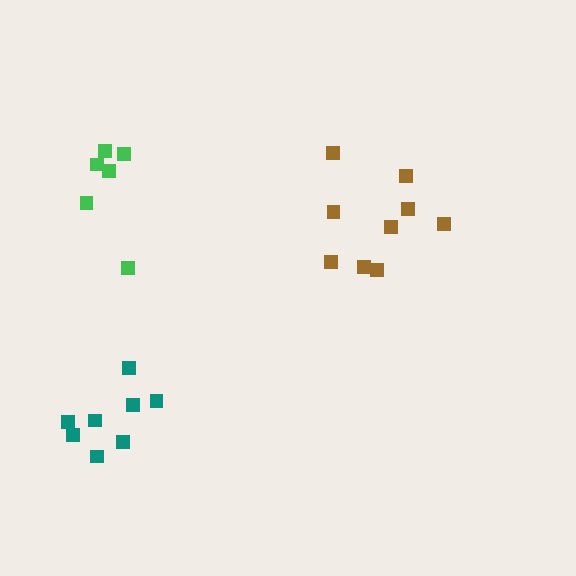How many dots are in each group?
Group 1: 9 dots, Group 2: 6 dots, Group 3: 8 dots (23 total).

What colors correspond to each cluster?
The clusters are colored: brown, green, teal.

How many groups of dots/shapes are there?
There are 3 groups.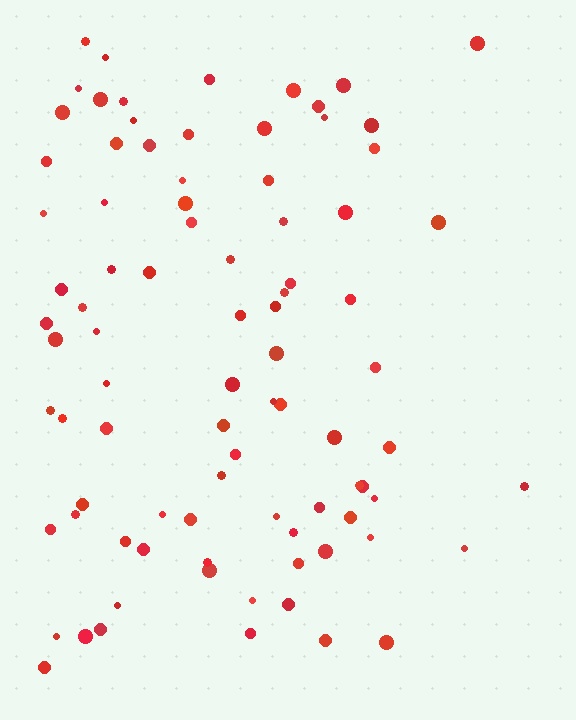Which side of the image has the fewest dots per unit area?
The right.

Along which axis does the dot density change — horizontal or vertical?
Horizontal.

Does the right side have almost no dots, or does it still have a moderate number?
Still a moderate number, just noticeably fewer than the left.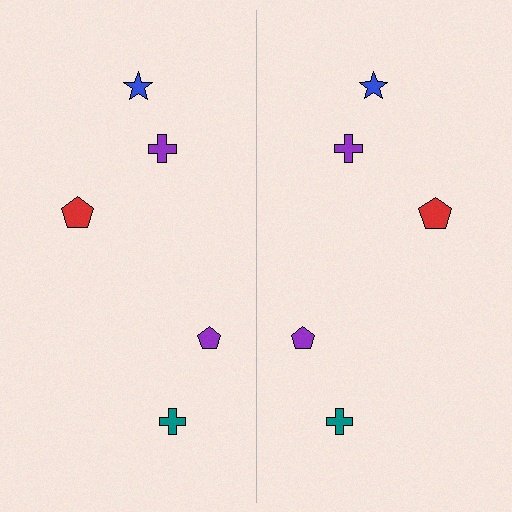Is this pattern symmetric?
Yes, this pattern has bilateral (reflection) symmetry.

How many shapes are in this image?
There are 10 shapes in this image.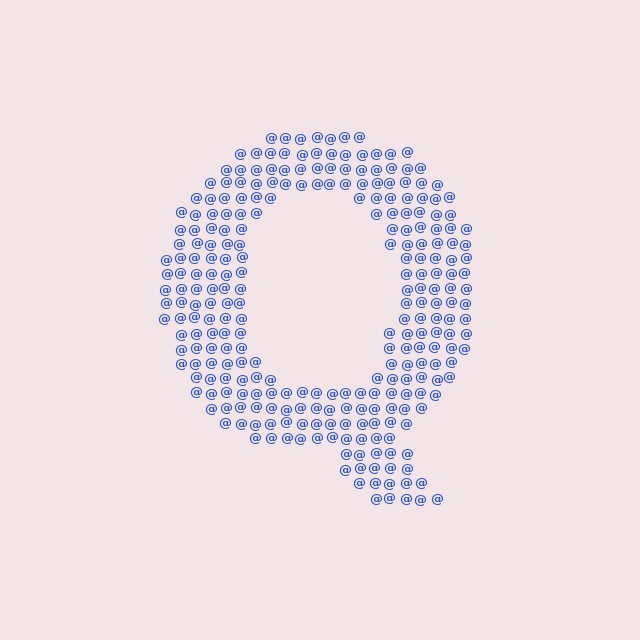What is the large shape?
The large shape is the letter Q.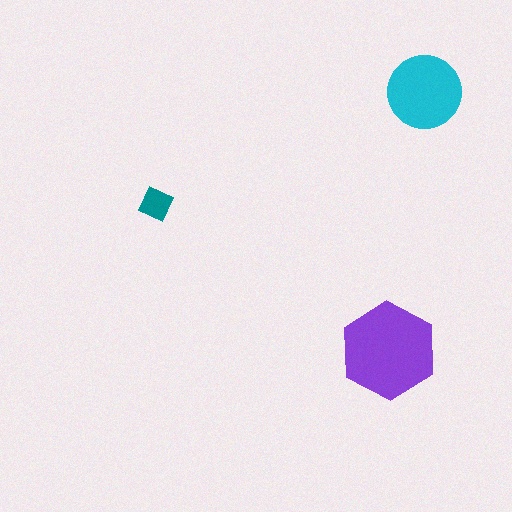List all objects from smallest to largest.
The teal diamond, the cyan circle, the purple hexagon.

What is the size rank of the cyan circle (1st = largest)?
2nd.